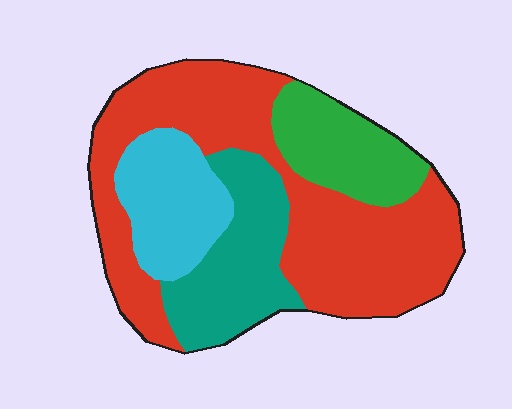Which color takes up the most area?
Red, at roughly 50%.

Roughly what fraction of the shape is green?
Green covers around 15% of the shape.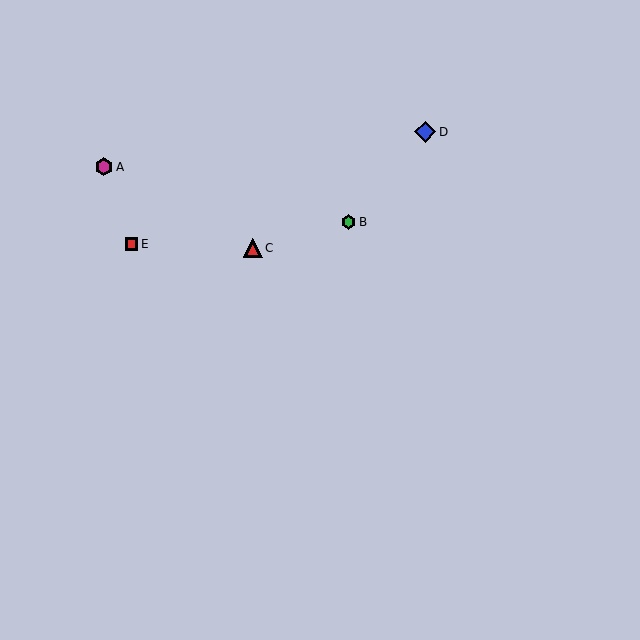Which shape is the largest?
The blue diamond (labeled D) is the largest.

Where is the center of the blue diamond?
The center of the blue diamond is at (425, 132).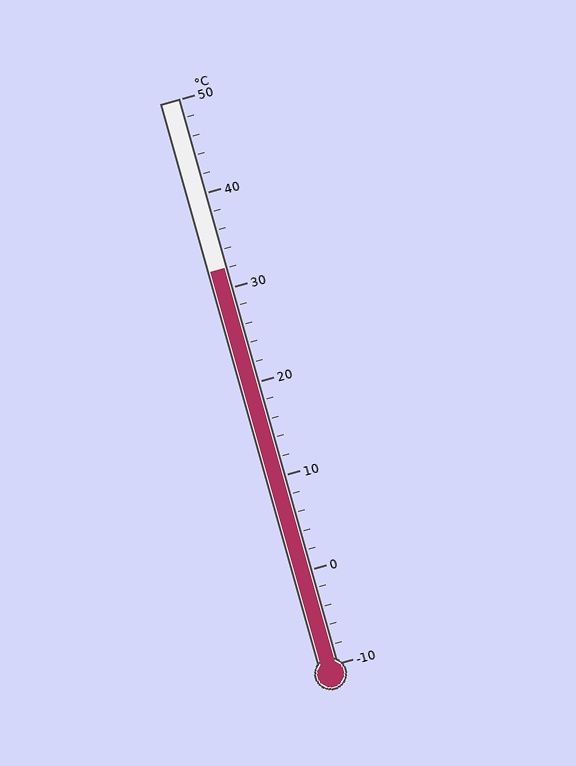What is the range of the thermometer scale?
The thermometer scale ranges from -10°C to 50°C.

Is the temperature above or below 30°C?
The temperature is above 30°C.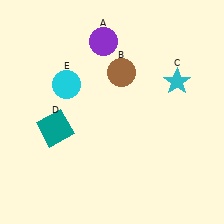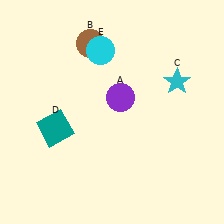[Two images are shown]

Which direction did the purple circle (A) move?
The purple circle (A) moved down.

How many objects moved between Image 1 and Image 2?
3 objects moved between the two images.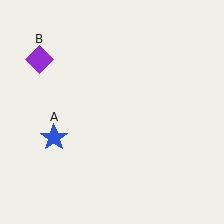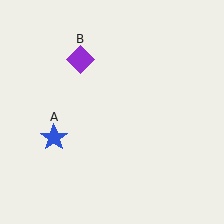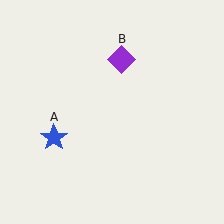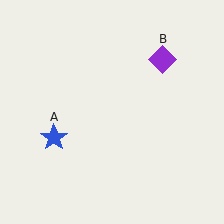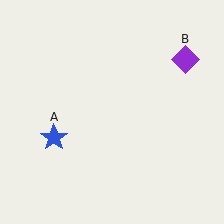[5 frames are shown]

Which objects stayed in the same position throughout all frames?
Blue star (object A) remained stationary.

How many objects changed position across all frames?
1 object changed position: purple diamond (object B).